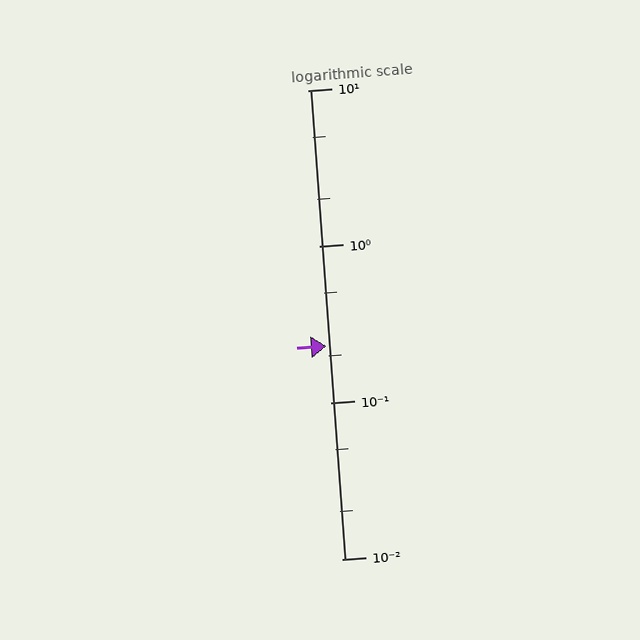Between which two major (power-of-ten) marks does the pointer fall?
The pointer is between 0.1 and 1.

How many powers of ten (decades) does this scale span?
The scale spans 3 decades, from 0.01 to 10.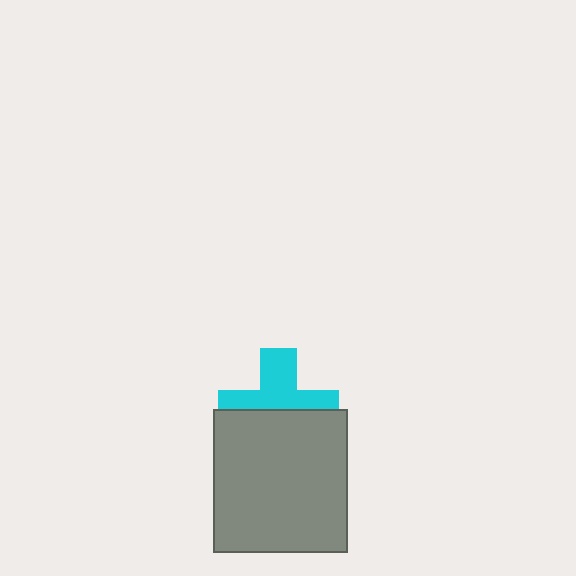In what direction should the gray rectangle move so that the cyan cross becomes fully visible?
The gray rectangle should move down. That is the shortest direction to clear the overlap and leave the cyan cross fully visible.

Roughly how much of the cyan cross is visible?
About half of it is visible (roughly 52%).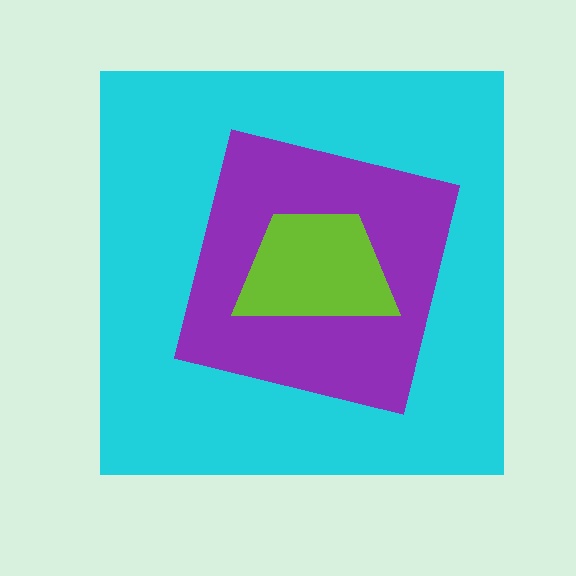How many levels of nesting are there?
3.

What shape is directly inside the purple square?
The lime trapezoid.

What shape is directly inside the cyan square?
The purple square.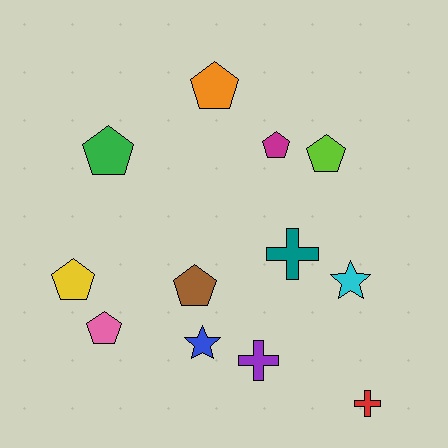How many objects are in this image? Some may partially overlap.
There are 12 objects.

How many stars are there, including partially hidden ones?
There are 2 stars.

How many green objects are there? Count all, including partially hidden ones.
There is 1 green object.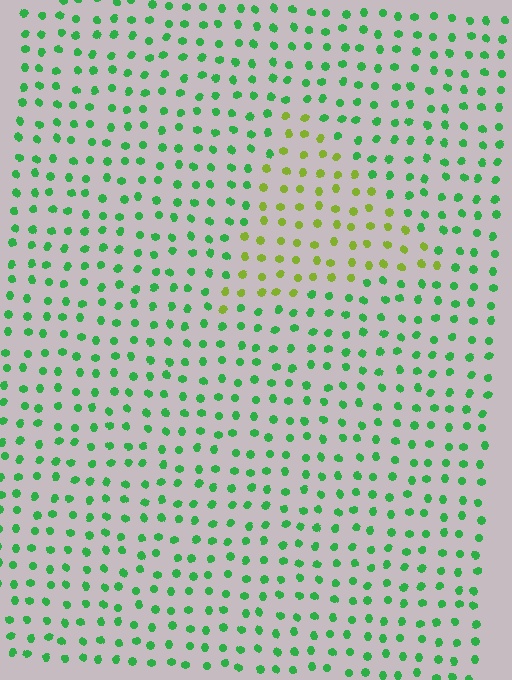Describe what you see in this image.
The image is filled with small green elements in a uniform arrangement. A triangle-shaped region is visible where the elements are tinted to a slightly different hue, forming a subtle color boundary.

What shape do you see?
I see a triangle.